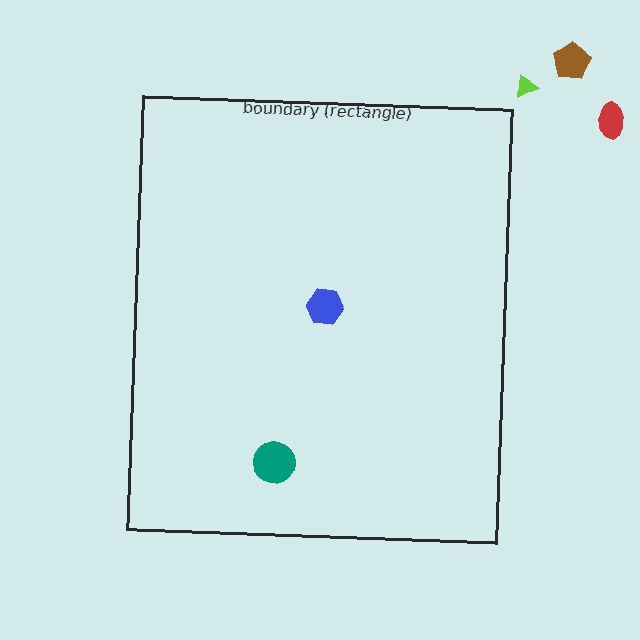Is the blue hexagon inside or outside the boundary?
Inside.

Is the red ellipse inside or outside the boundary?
Outside.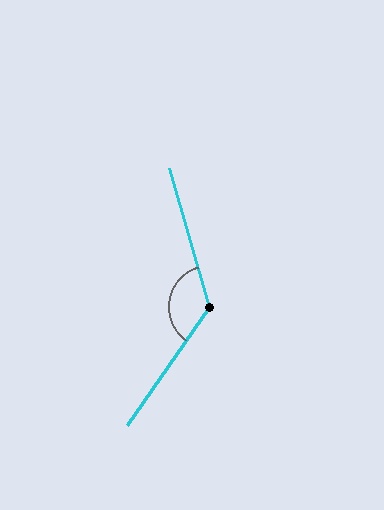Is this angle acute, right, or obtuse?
It is obtuse.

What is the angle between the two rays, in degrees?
Approximately 129 degrees.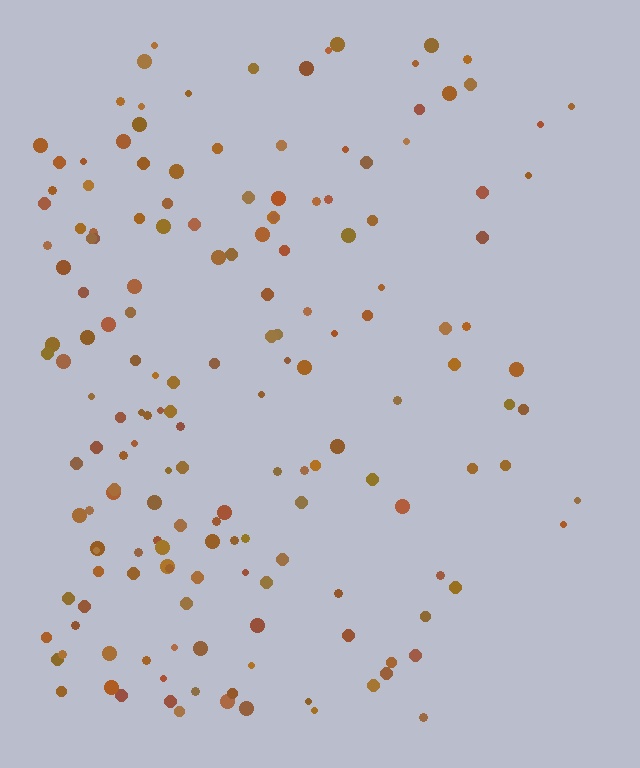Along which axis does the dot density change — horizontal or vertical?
Horizontal.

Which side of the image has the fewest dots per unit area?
The right.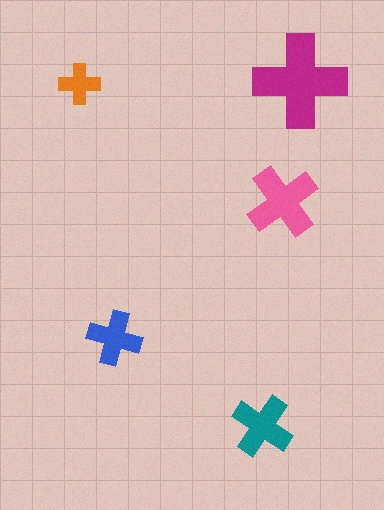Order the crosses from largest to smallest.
the magenta one, the pink one, the teal one, the blue one, the orange one.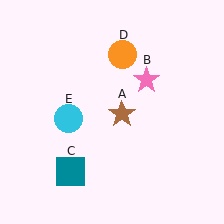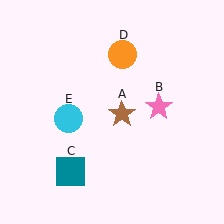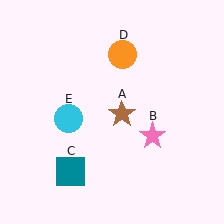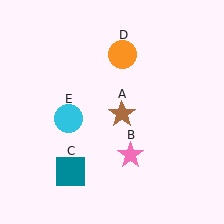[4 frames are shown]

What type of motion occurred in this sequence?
The pink star (object B) rotated clockwise around the center of the scene.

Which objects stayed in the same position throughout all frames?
Brown star (object A) and teal square (object C) and orange circle (object D) and cyan circle (object E) remained stationary.